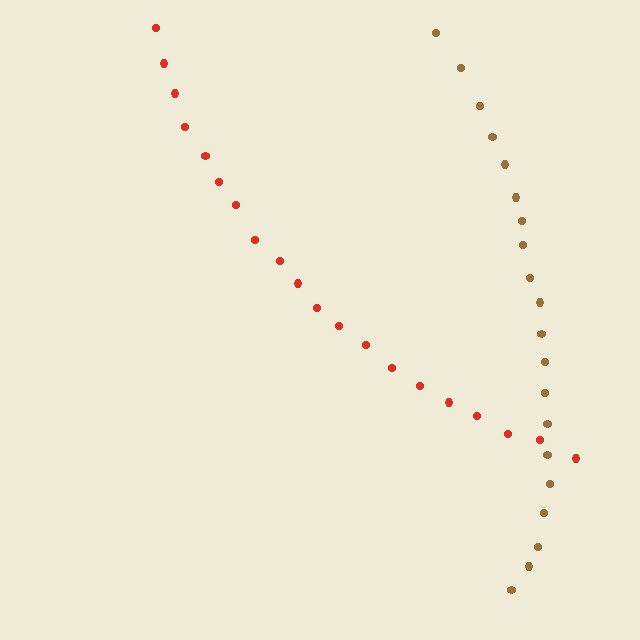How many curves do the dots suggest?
There are 2 distinct paths.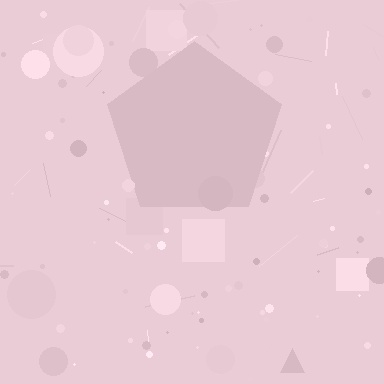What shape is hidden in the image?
A pentagon is hidden in the image.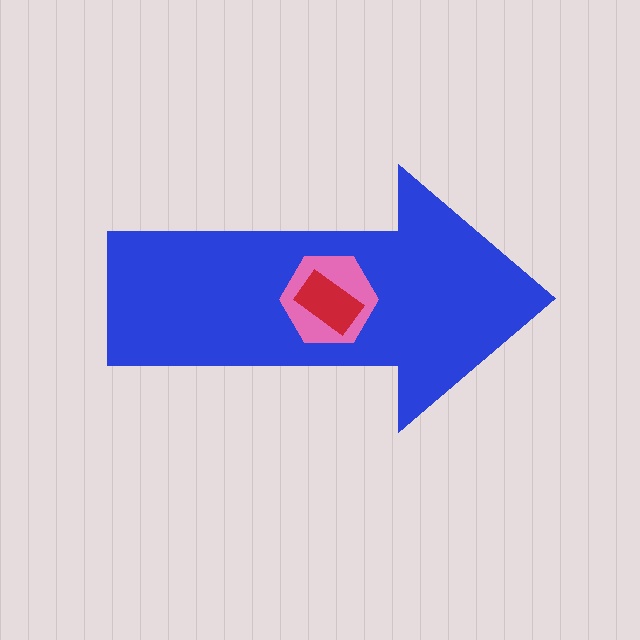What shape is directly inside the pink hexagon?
The red rectangle.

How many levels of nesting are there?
3.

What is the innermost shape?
The red rectangle.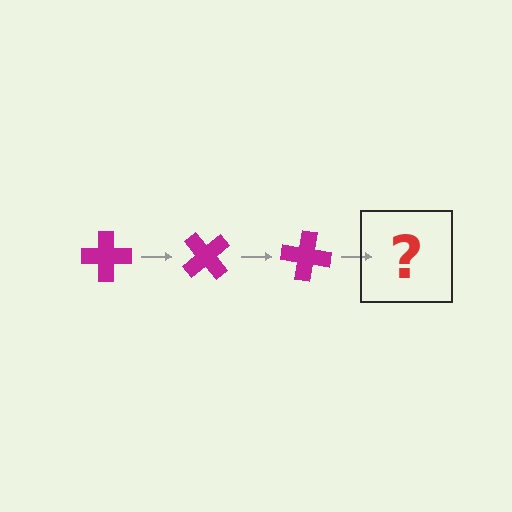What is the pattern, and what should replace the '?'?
The pattern is that the cross rotates 50 degrees each step. The '?' should be a magenta cross rotated 150 degrees.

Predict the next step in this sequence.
The next step is a magenta cross rotated 150 degrees.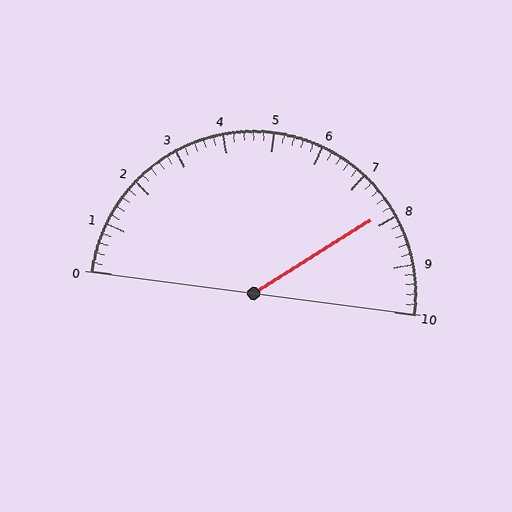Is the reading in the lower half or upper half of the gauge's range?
The reading is in the upper half of the range (0 to 10).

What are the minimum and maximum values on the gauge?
The gauge ranges from 0 to 10.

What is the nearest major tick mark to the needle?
The nearest major tick mark is 8.